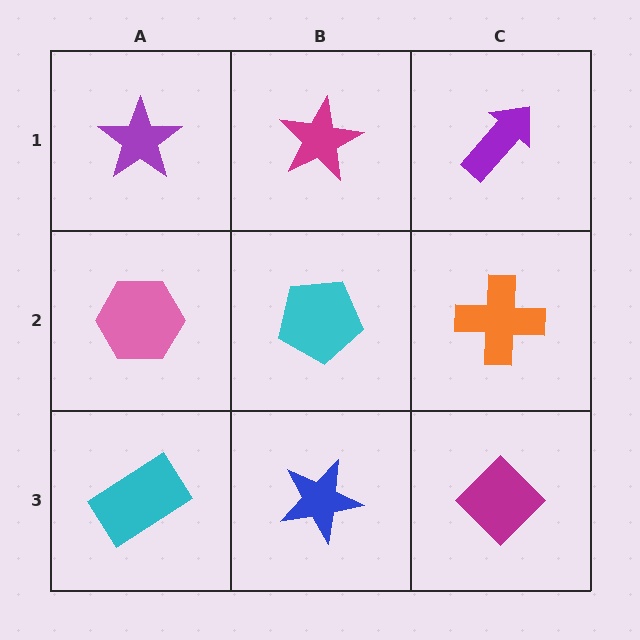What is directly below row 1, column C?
An orange cross.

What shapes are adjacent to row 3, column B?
A cyan pentagon (row 2, column B), a cyan rectangle (row 3, column A), a magenta diamond (row 3, column C).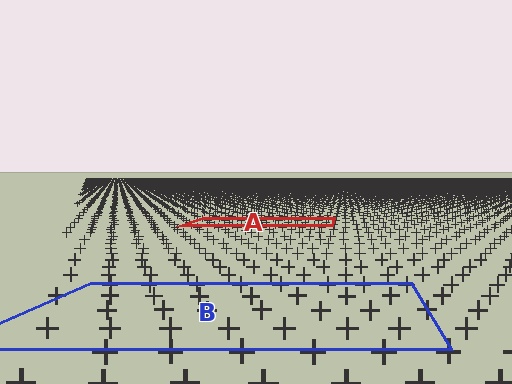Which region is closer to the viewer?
Region B is closer. The texture elements there are larger and more spread out.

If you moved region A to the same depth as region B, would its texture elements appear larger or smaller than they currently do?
They would appear larger. At a closer depth, the same texture elements are projected at a bigger on-screen size.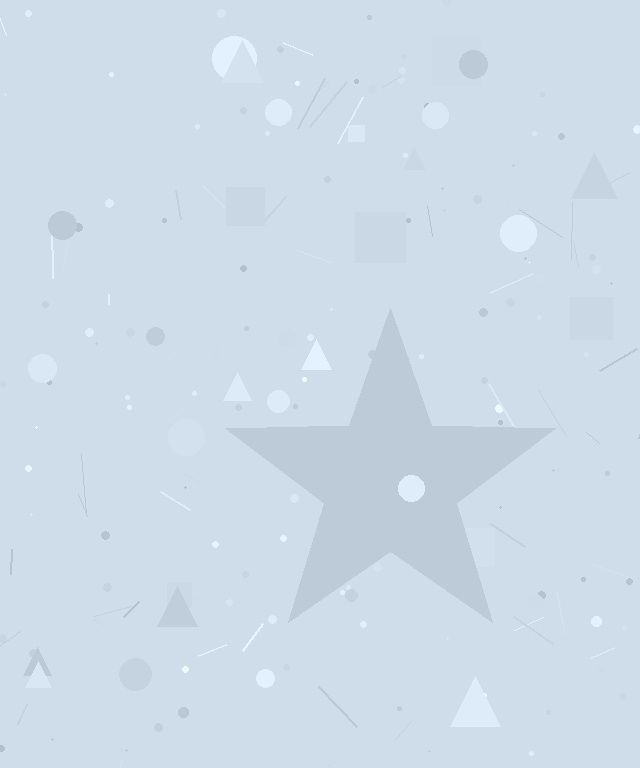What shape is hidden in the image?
A star is hidden in the image.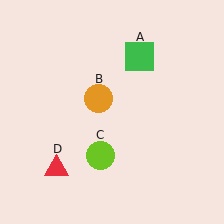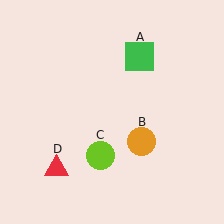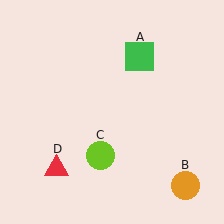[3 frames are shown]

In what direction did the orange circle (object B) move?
The orange circle (object B) moved down and to the right.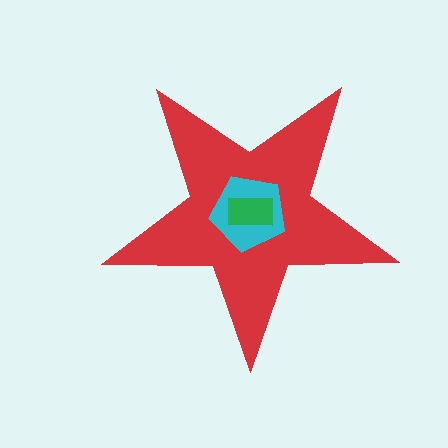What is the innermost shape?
The green rectangle.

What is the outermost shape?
The red star.